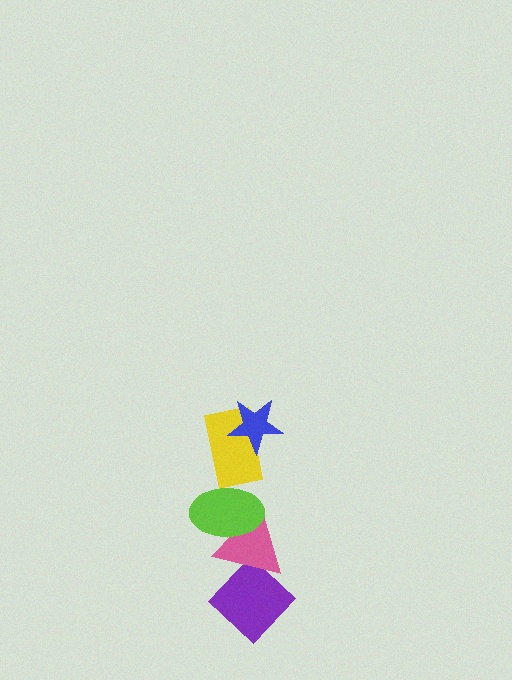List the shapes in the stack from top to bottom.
From top to bottom: the blue star, the yellow rectangle, the lime ellipse, the pink triangle, the purple diamond.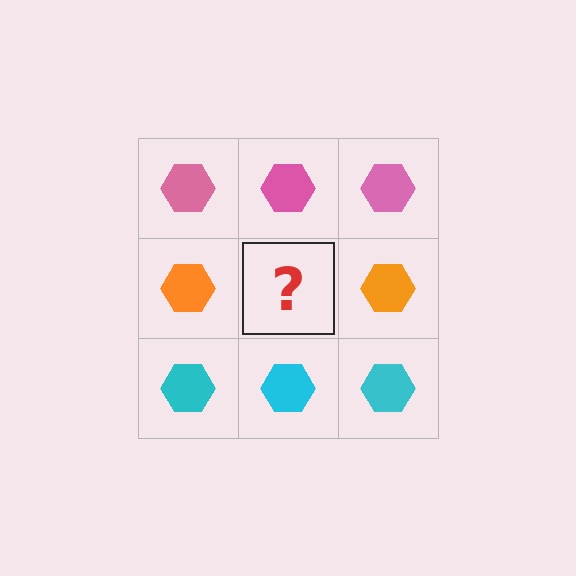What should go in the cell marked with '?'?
The missing cell should contain an orange hexagon.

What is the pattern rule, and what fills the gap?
The rule is that each row has a consistent color. The gap should be filled with an orange hexagon.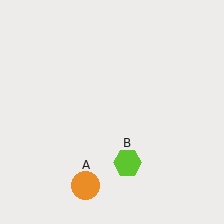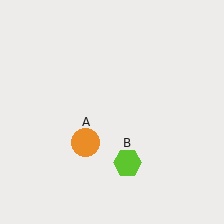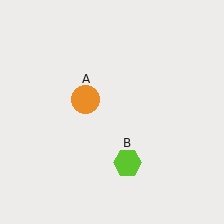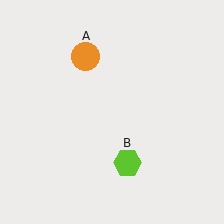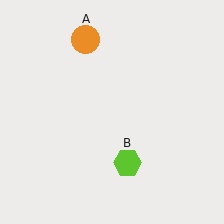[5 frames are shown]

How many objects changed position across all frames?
1 object changed position: orange circle (object A).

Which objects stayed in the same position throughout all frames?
Lime hexagon (object B) remained stationary.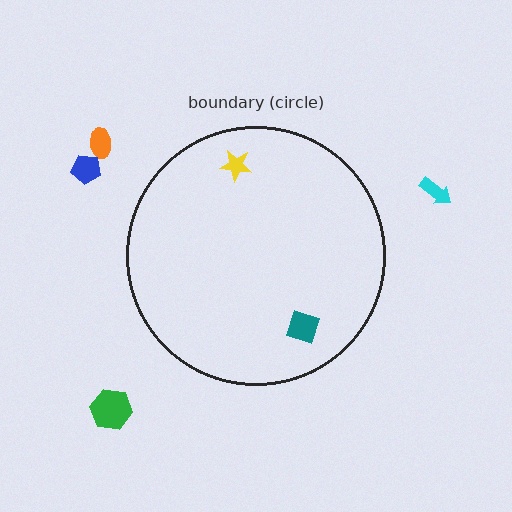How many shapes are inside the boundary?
2 inside, 4 outside.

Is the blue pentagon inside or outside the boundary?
Outside.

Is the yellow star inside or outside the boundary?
Inside.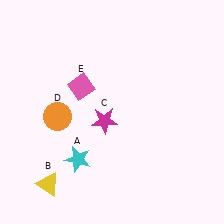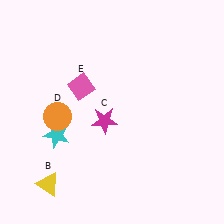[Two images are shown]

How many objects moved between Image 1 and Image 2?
1 object moved between the two images.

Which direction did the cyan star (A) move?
The cyan star (A) moved up.